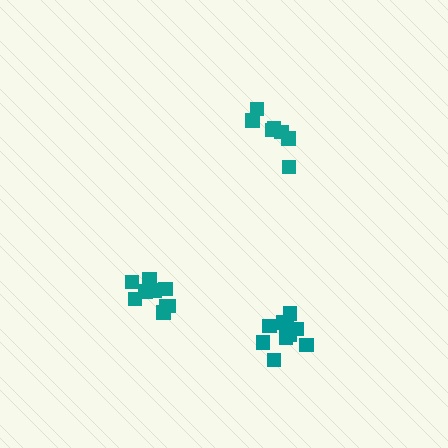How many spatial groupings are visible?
There are 3 spatial groupings.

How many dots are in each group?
Group 1: 7 dots, Group 2: 9 dots, Group 3: 10 dots (26 total).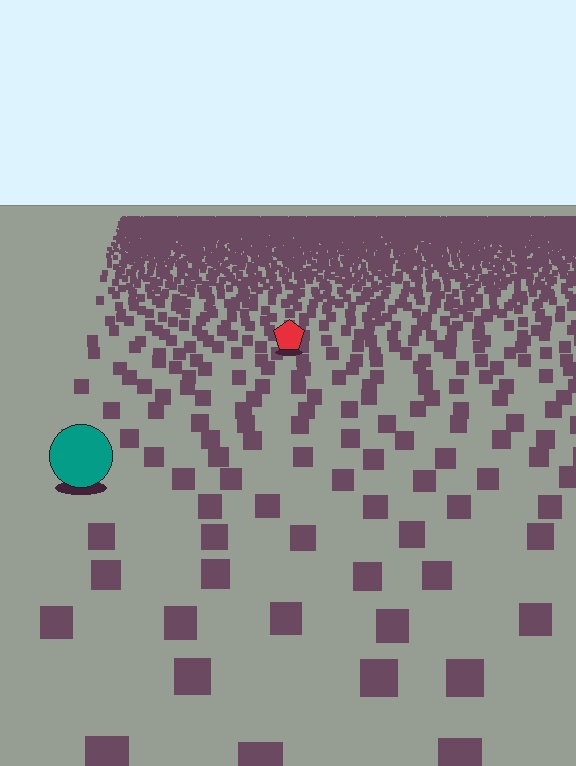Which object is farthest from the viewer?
The red pentagon is farthest from the viewer. It appears smaller and the ground texture around it is denser.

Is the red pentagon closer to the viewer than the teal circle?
No. The teal circle is closer — you can tell from the texture gradient: the ground texture is coarser near it.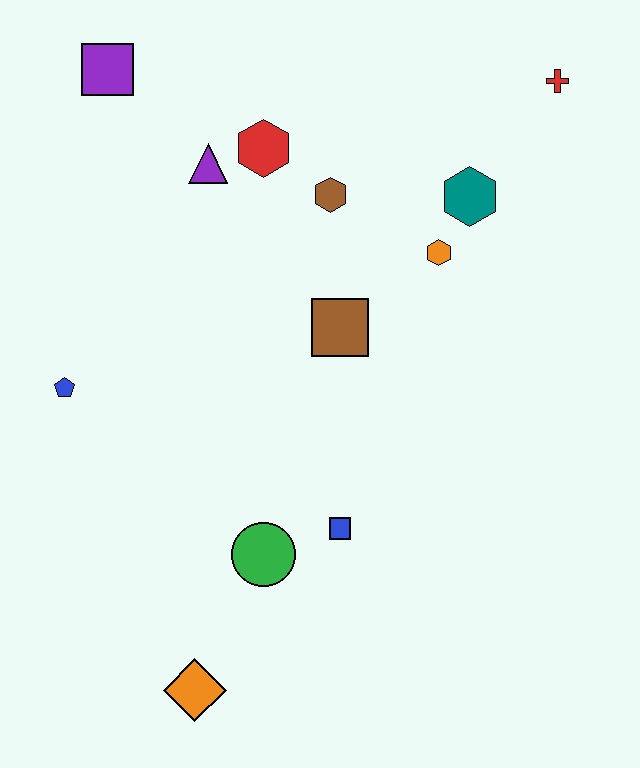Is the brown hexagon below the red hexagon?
Yes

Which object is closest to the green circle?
The blue square is closest to the green circle.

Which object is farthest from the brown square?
The orange diamond is farthest from the brown square.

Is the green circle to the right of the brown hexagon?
No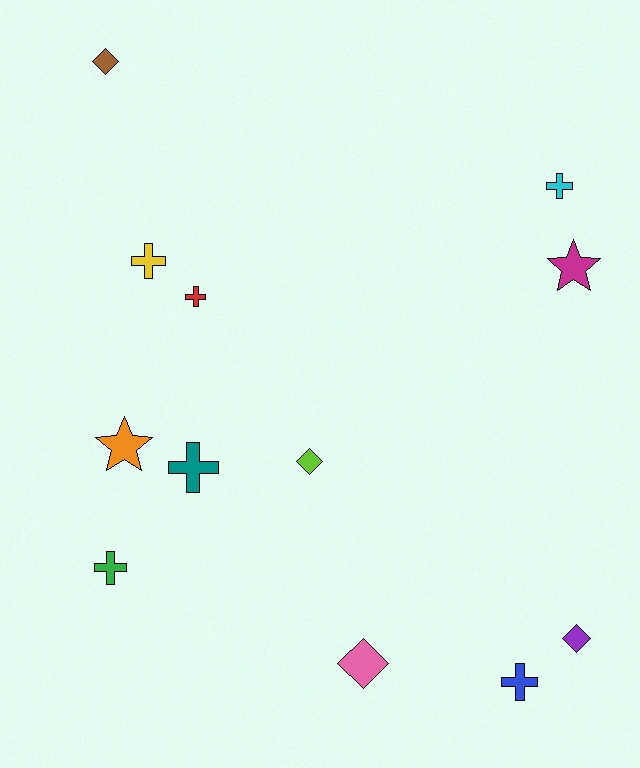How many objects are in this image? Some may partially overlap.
There are 12 objects.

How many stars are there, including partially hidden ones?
There are 2 stars.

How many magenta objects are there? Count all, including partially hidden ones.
There is 1 magenta object.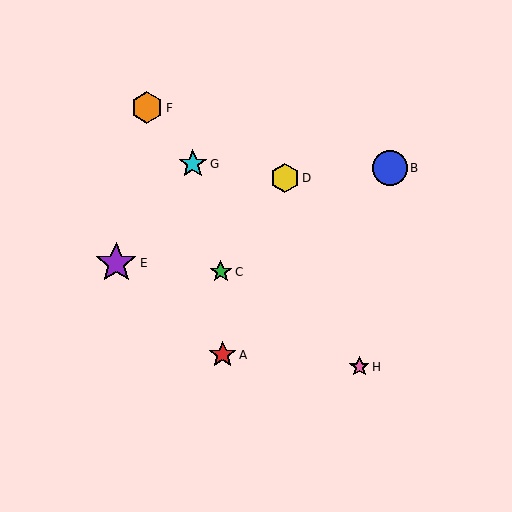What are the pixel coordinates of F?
Object F is at (147, 108).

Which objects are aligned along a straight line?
Objects F, G, H are aligned along a straight line.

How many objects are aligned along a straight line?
3 objects (F, G, H) are aligned along a straight line.